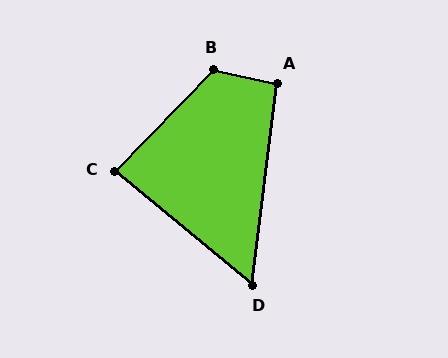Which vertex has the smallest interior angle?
D, at approximately 58 degrees.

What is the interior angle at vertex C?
Approximately 85 degrees (approximately right).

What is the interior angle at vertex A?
Approximately 95 degrees (approximately right).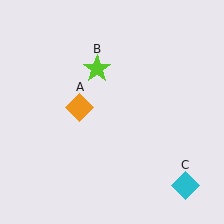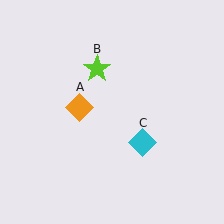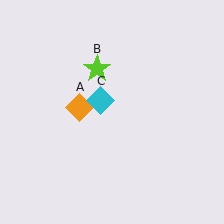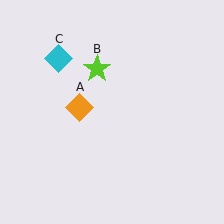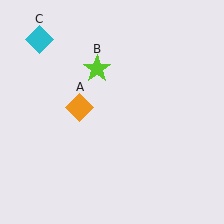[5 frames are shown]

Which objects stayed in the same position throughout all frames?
Orange diamond (object A) and lime star (object B) remained stationary.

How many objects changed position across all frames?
1 object changed position: cyan diamond (object C).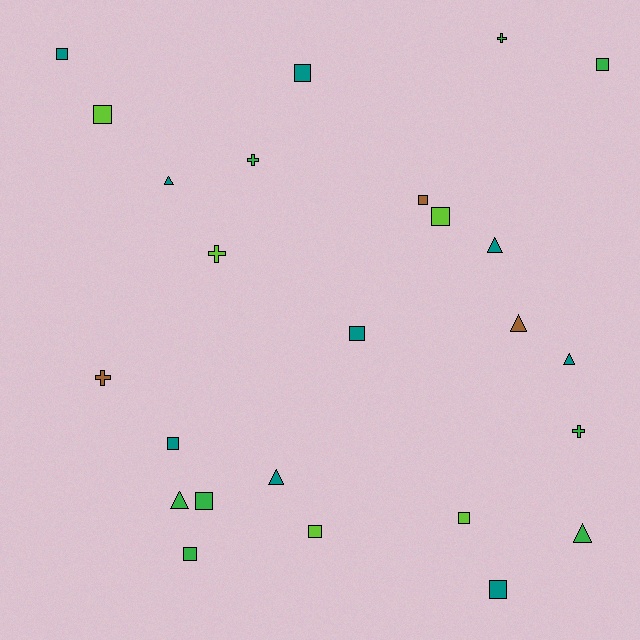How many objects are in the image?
There are 25 objects.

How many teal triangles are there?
There are 4 teal triangles.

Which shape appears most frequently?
Square, with 13 objects.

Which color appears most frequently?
Teal, with 9 objects.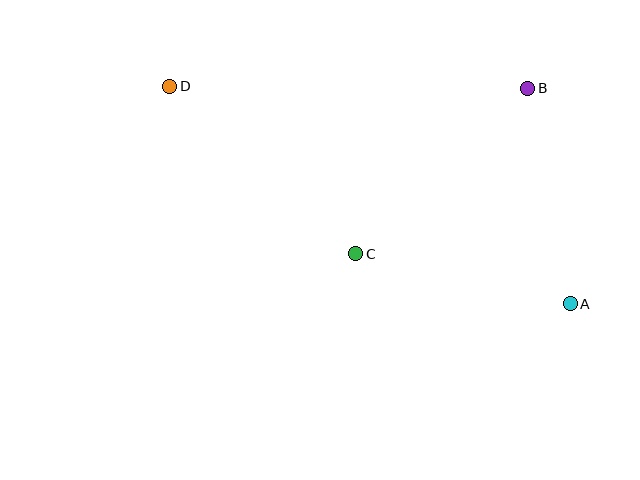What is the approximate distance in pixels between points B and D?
The distance between B and D is approximately 358 pixels.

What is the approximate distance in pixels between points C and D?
The distance between C and D is approximately 250 pixels.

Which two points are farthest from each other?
Points A and D are farthest from each other.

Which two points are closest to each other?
Points A and B are closest to each other.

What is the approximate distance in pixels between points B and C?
The distance between B and C is approximately 239 pixels.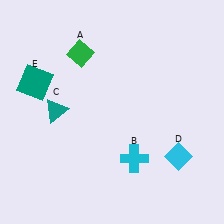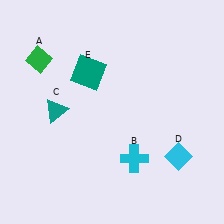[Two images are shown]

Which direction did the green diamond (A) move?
The green diamond (A) moved left.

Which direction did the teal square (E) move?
The teal square (E) moved right.